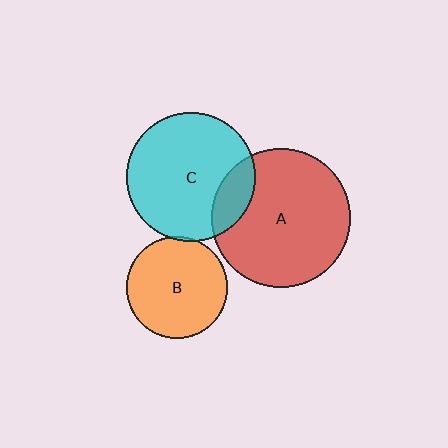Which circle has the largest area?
Circle A (red).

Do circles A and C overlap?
Yes.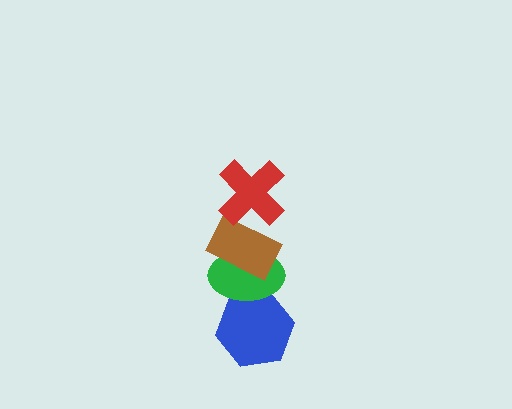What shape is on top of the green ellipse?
The brown rectangle is on top of the green ellipse.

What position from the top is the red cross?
The red cross is 1st from the top.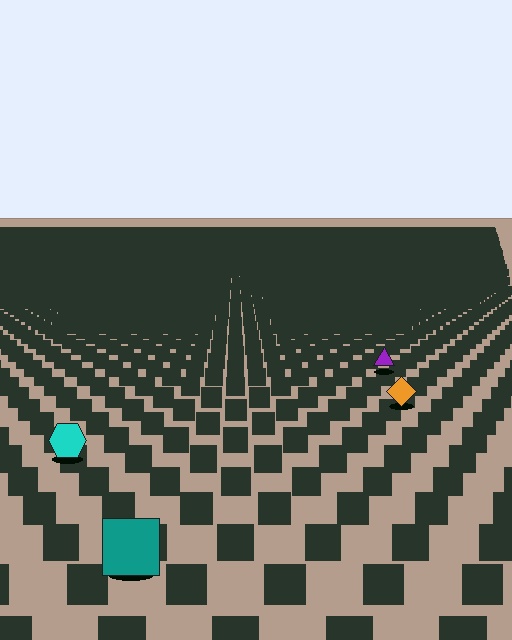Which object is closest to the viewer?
The teal square is closest. The texture marks near it are larger and more spread out.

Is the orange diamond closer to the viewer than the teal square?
No. The teal square is closer — you can tell from the texture gradient: the ground texture is coarser near it.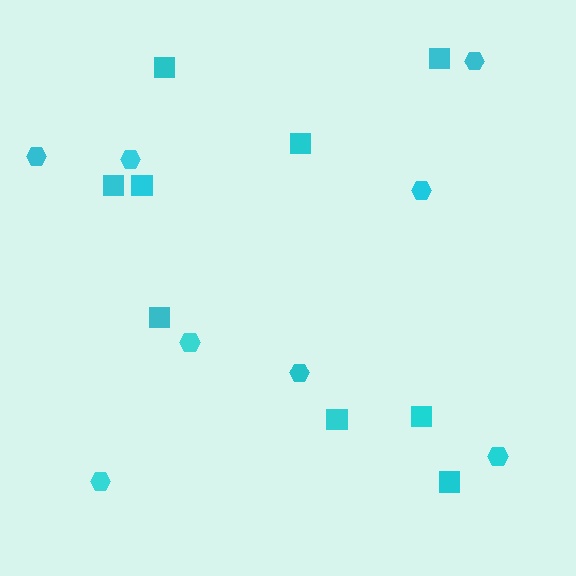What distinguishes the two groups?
There are 2 groups: one group of squares (9) and one group of hexagons (8).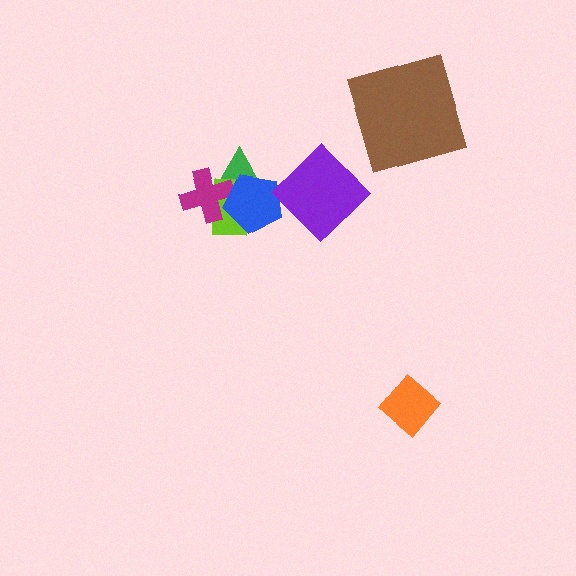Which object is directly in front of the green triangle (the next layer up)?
The lime rectangle is directly in front of the green triangle.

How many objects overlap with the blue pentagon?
4 objects overlap with the blue pentagon.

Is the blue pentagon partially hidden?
Yes, it is partially covered by another shape.